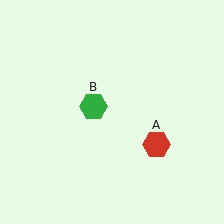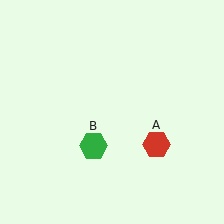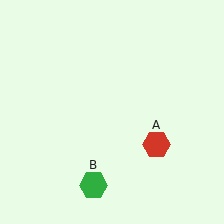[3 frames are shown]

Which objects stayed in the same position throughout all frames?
Red hexagon (object A) remained stationary.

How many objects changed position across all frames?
1 object changed position: green hexagon (object B).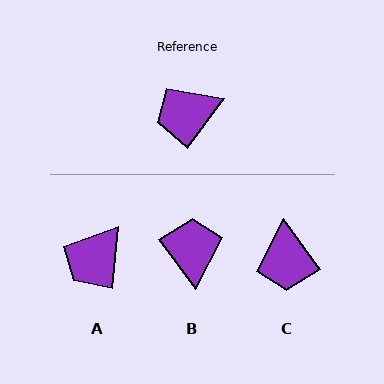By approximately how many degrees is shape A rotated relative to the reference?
Approximately 30 degrees counter-clockwise.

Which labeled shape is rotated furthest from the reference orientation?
B, about 107 degrees away.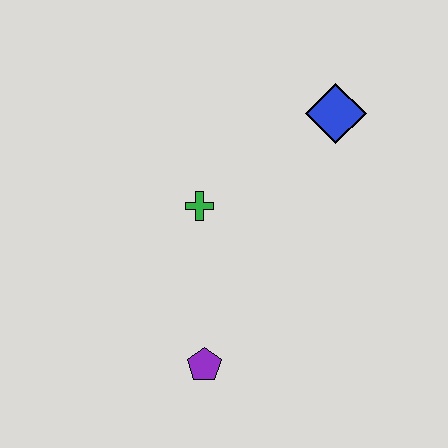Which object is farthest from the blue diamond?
The purple pentagon is farthest from the blue diamond.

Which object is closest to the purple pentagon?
The green cross is closest to the purple pentagon.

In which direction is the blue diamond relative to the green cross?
The blue diamond is to the right of the green cross.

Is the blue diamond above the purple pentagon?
Yes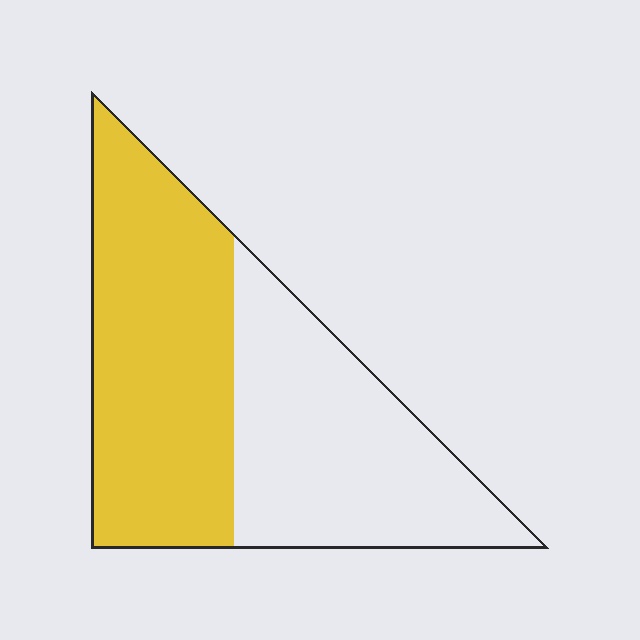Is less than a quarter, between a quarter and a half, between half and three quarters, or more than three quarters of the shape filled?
Between half and three quarters.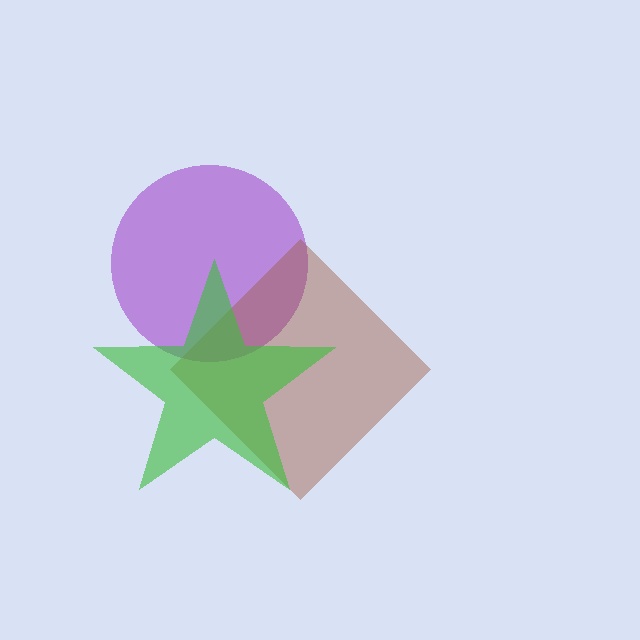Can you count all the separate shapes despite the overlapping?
Yes, there are 3 separate shapes.